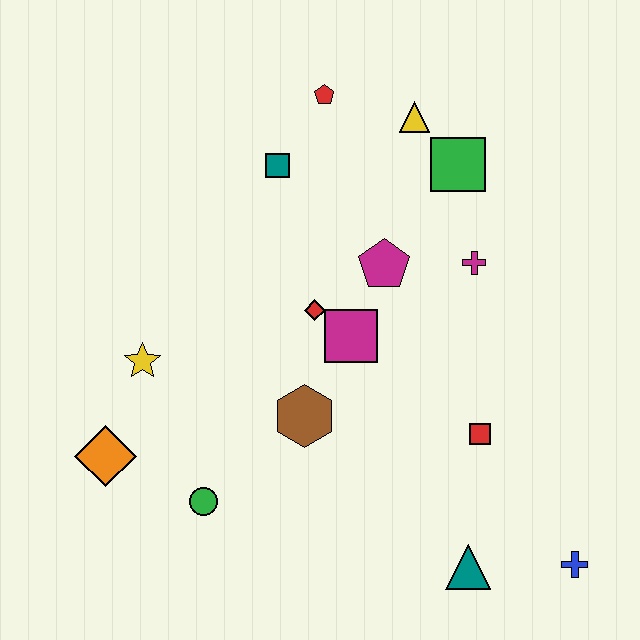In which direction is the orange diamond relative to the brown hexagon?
The orange diamond is to the left of the brown hexagon.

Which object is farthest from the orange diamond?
The blue cross is farthest from the orange diamond.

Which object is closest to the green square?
The yellow triangle is closest to the green square.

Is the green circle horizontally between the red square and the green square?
No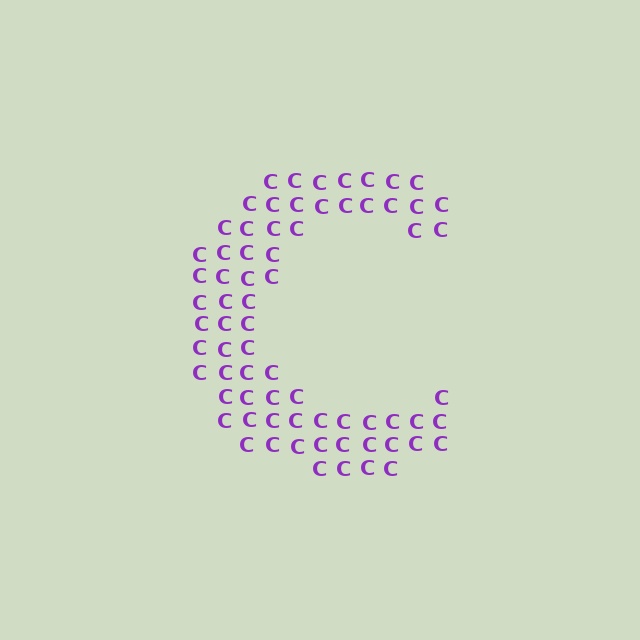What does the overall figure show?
The overall figure shows the letter C.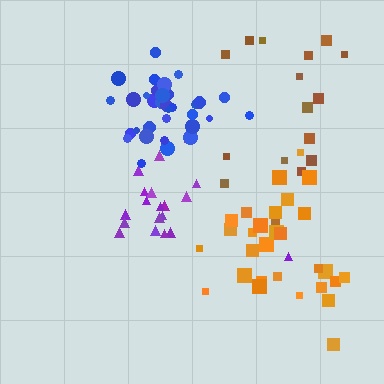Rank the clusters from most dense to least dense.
blue, purple, orange, brown.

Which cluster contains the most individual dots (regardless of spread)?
Blue (34).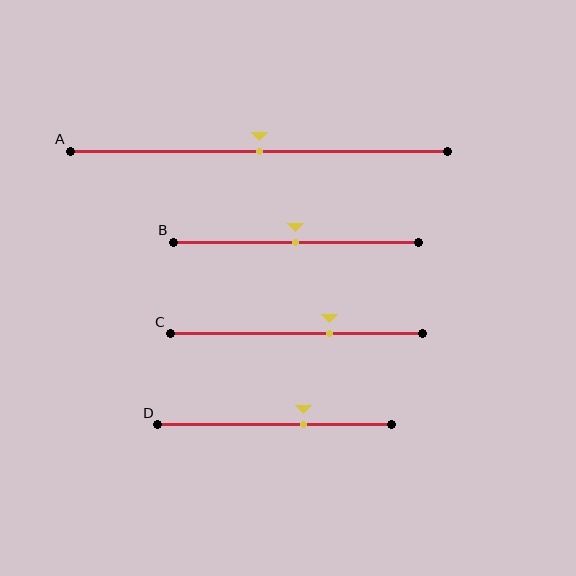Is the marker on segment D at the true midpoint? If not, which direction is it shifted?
No, the marker on segment D is shifted to the right by about 12% of the segment length.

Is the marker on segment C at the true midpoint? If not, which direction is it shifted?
No, the marker on segment C is shifted to the right by about 13% of the segment length.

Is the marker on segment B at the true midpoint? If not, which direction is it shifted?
Yes, the marker on segment B is at the true midpoint.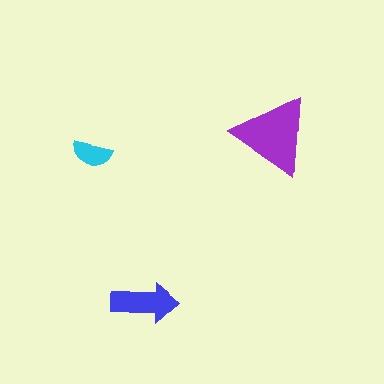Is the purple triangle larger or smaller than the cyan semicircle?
Larger.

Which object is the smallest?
The cyan semicircle.